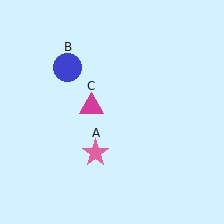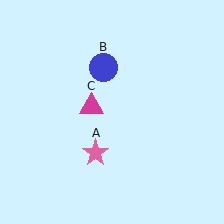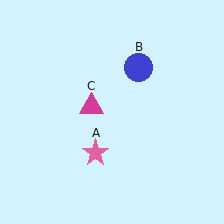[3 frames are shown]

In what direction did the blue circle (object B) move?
The blue circle (object B) moved right.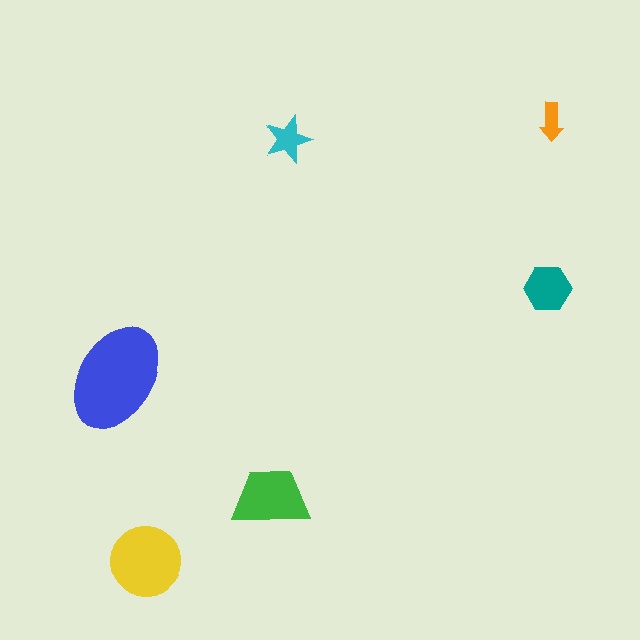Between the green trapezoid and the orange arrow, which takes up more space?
The green trapezoid.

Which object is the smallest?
The orange arrow.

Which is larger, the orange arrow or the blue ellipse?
The blue ellipse.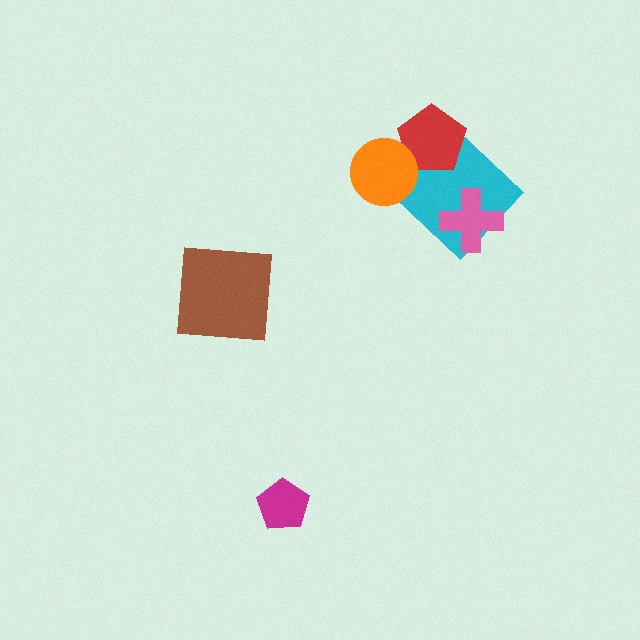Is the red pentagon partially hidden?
Yes, it is partially covered by another shape.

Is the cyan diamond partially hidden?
Yes, it is partially covered by another shape.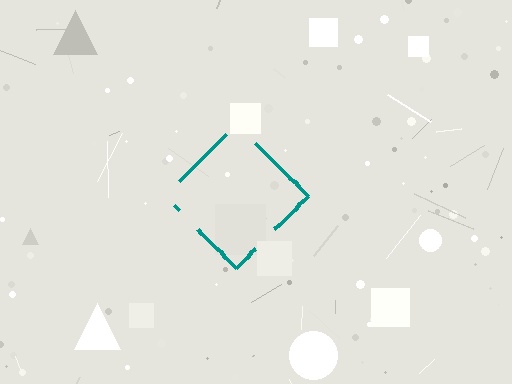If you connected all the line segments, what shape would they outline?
They would outline a diamond.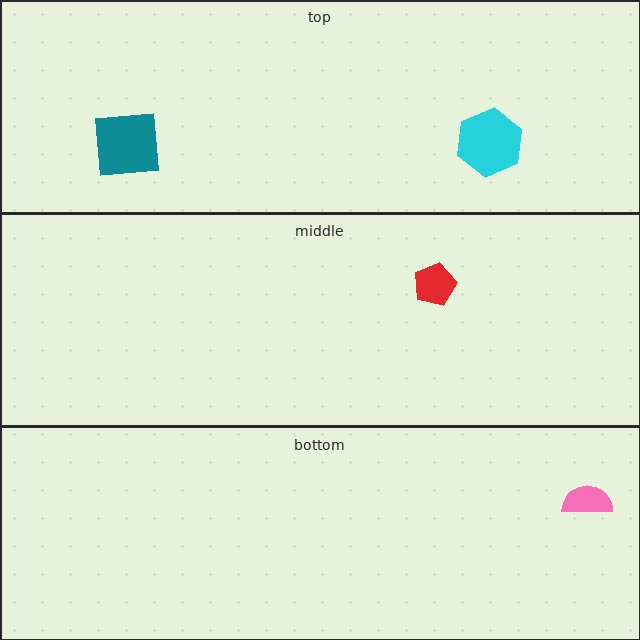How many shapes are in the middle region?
1.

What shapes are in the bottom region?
The pink semicircle.